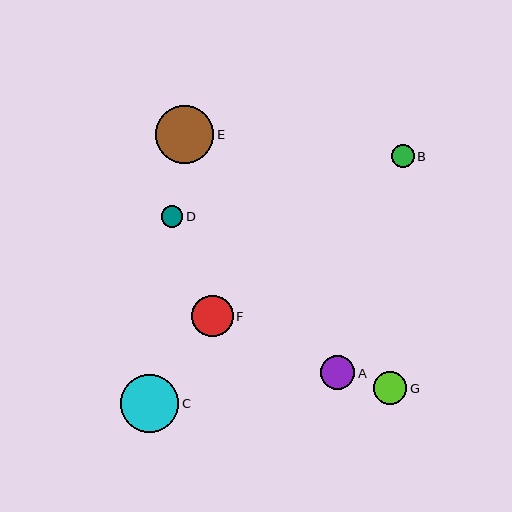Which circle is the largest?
Circle C is the largest with a size of approximately 59 pixels.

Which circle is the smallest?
Circle D is the smallest with a size of approximately 22 pixels.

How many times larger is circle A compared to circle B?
Circle A is approximately 1.5 times the size of circle B.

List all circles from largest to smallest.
From largest to smallest: C, E, F, A, G, B, D.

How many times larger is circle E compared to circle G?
Circle E is approximately 1.8 times the size of circle G.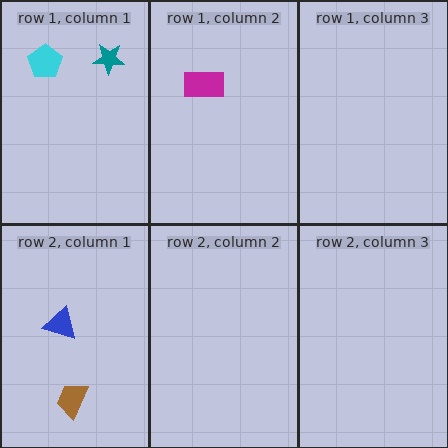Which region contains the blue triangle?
The row 2, column 1 region.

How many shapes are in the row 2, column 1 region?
2.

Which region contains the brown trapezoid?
The row 2, column 1 region.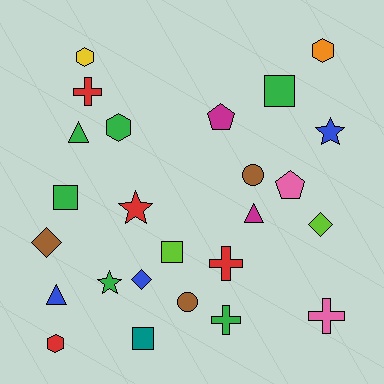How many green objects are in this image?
There are 6 green objects.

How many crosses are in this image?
There are 4 crosses.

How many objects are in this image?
There are 25 objects.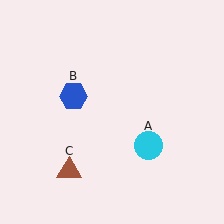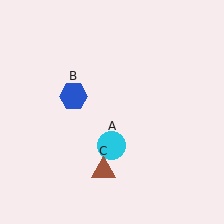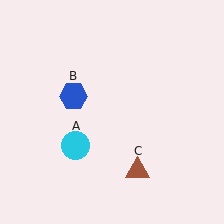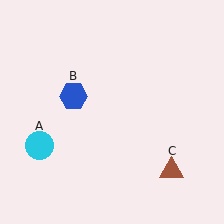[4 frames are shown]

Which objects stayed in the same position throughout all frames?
Blue hexagon (object B) remained stationary.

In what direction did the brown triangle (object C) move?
The brown triangle (object C) moved right.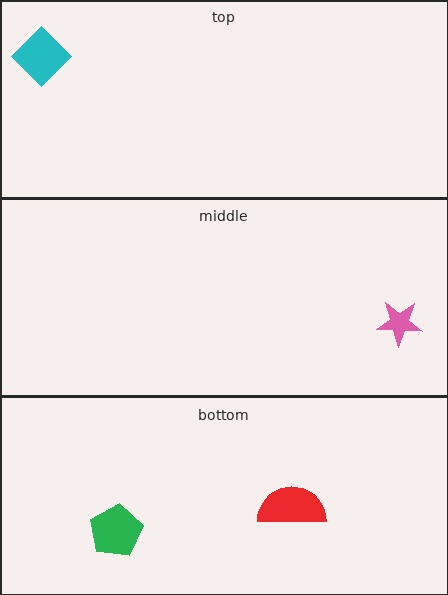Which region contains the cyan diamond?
The top region.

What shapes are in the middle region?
The pink star.